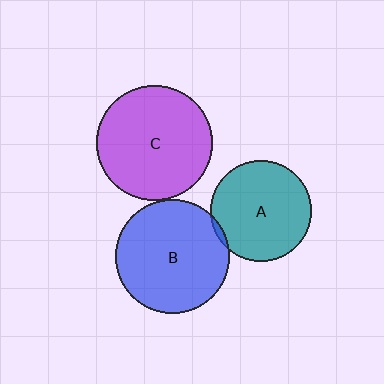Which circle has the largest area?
Circle C (purple).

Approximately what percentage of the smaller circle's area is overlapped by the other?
Approximately 5%.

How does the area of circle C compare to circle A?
Approximately 1.3 times.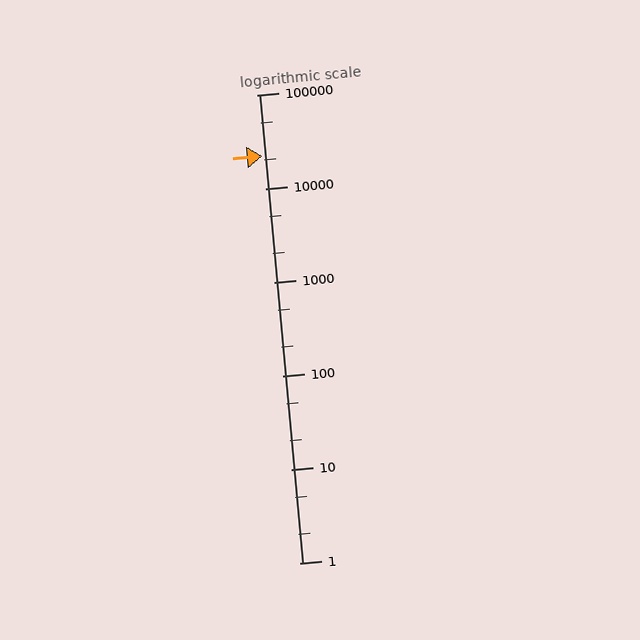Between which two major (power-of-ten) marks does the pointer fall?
The pointer is between 10000 and 100000.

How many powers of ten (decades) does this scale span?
The scale spans 5 decades, from 1 to 100000.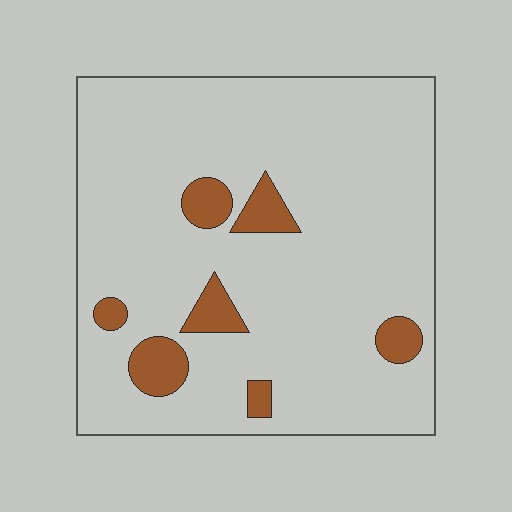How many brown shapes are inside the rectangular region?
7.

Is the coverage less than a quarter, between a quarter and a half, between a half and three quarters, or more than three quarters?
Less than a quarter.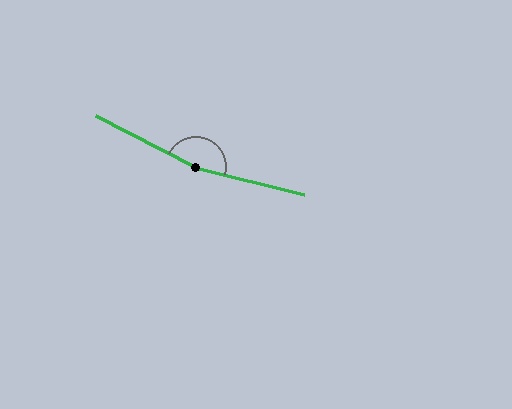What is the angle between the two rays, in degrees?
Approximately 168 degrees.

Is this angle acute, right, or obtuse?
It is obtuse.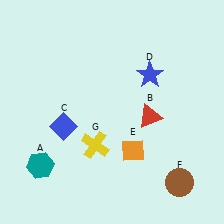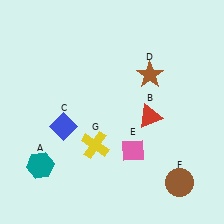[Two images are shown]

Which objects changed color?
D changed from blue to brown. E changed from orange to pink.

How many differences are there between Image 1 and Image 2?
There are 2 differences between the two images.